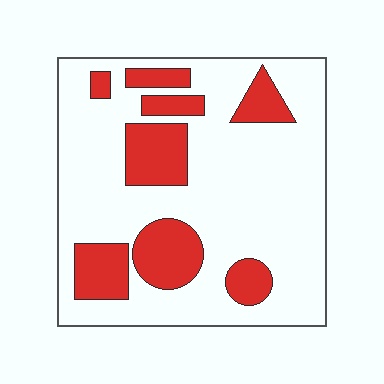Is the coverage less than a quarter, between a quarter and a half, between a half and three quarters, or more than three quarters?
Between a quarter and a half.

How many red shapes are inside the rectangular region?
8.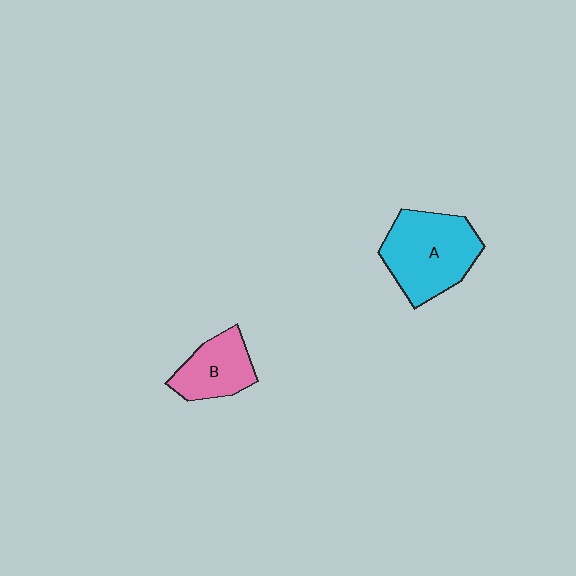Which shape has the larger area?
Shape A (cyan).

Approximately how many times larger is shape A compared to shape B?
Approximately 1.6 times.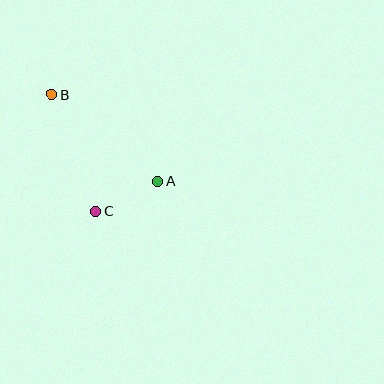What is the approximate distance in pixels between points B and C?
The distance between B and C is approximately 125 pixels.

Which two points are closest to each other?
Points A and C are closest to each other.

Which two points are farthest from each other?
Points A and B are farthest from each other.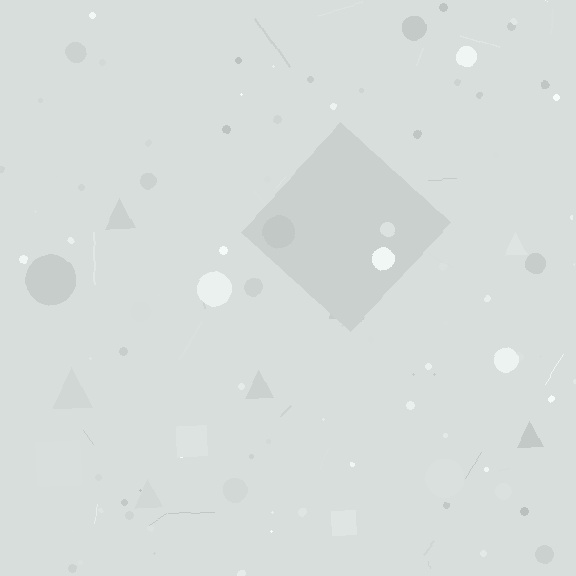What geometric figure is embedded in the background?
A diamond is embedded in the background.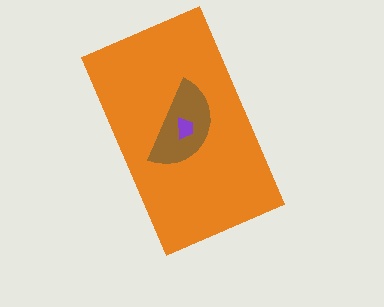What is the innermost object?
The purple trapezoid.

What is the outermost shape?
The orange rectangle.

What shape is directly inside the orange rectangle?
The brown semicircle.